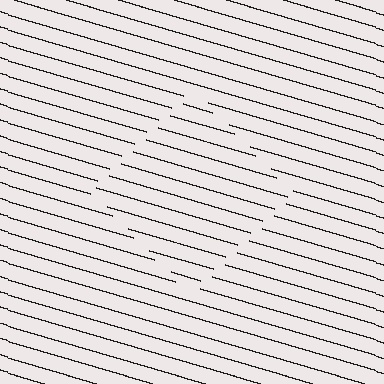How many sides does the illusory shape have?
4 sides — the line-ends trace a square.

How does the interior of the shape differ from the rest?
The interior of the shape contains the same grating, shifted by half a period — the contour is defined by the phase discontinuity where line-ends from the inner and outer gratings abut.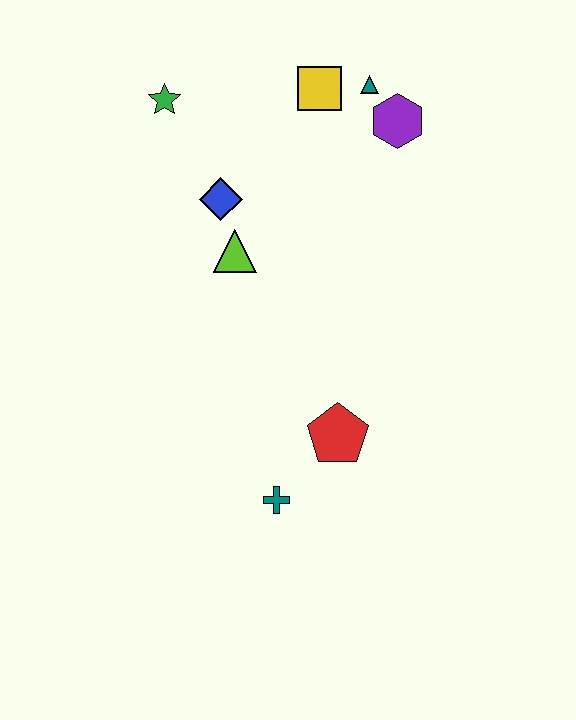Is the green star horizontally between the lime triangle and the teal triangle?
No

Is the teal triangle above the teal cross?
Yes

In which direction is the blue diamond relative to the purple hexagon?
The blue diamond is to the left of the purple hexagon.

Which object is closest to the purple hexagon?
The teal triangle is closest to the purple hexagon.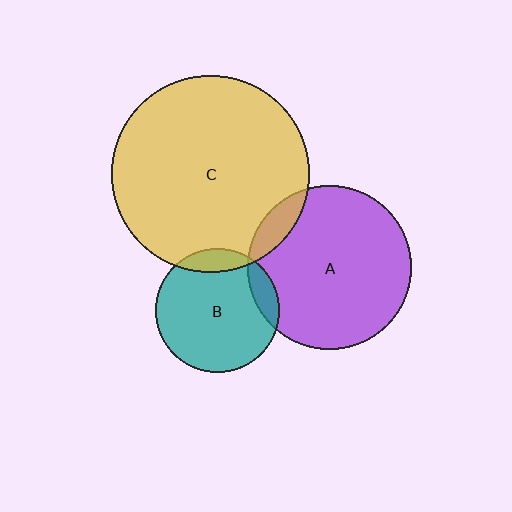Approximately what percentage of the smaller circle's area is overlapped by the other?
Approximately 10%.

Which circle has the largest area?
Circle C (yellow).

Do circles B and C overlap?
Yes.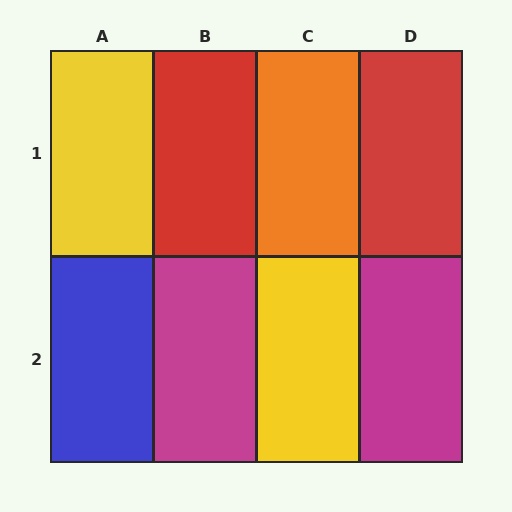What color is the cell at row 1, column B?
Red.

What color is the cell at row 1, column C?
Orange.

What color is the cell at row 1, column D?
Red.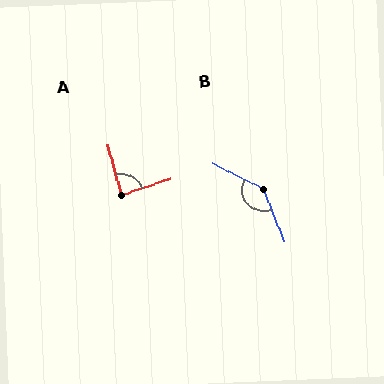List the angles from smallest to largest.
A (87°), B (138°).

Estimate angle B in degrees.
Approximately 138 degrees.